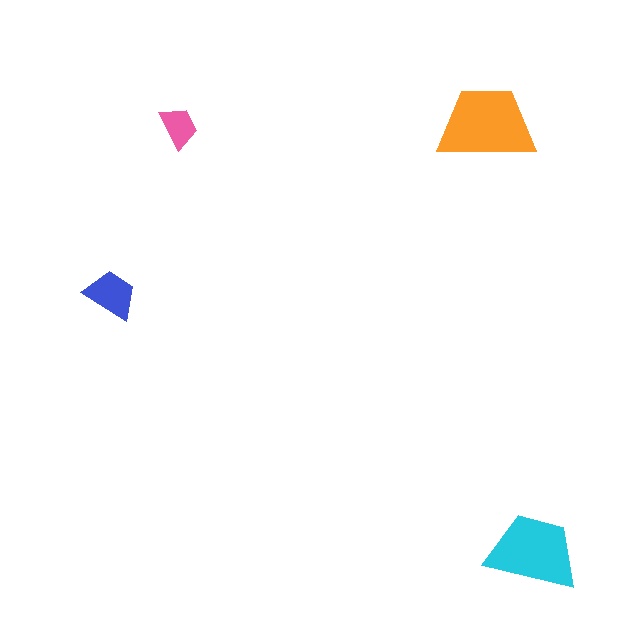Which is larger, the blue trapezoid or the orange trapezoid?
The orange one.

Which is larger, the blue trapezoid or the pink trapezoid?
The blue one.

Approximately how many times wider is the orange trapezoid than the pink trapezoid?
About 2 times wider.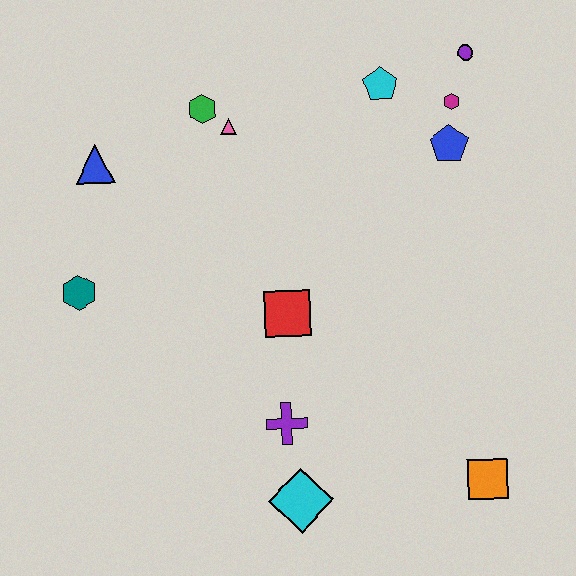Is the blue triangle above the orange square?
Yes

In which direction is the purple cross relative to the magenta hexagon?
The purple cross is below the magenta hexagon.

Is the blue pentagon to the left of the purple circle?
Yes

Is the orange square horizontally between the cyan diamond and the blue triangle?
No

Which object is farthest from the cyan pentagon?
The cyan diamond is farthest from the cyan pentagon.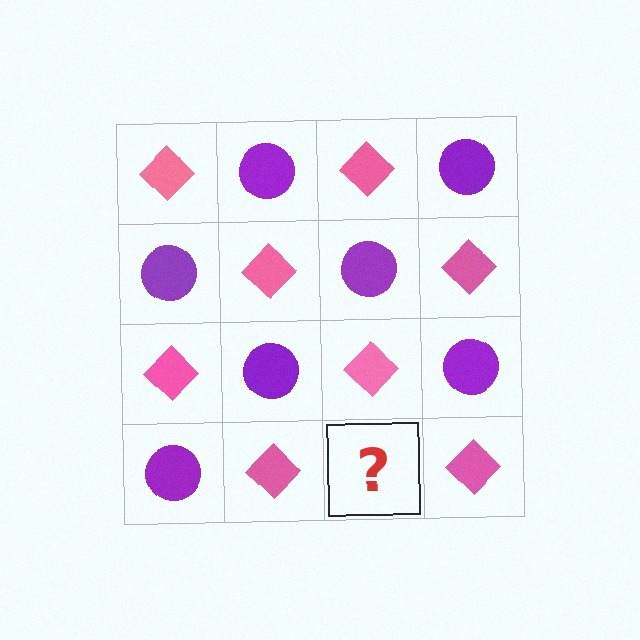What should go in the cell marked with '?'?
The missing cell should contain a purple circle.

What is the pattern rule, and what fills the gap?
The rule is that it alternates pink diamond and purple circle in a checkerboard pattern. The gap should be filled with a purple circle.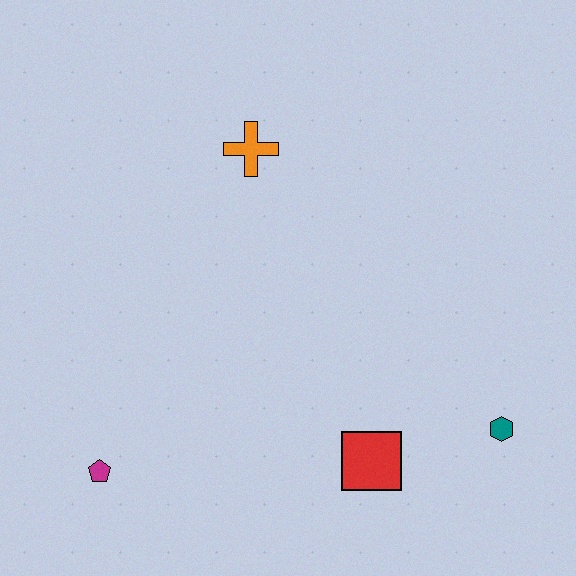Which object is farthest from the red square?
The orange cross is farthest from the red square.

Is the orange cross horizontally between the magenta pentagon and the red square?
Yes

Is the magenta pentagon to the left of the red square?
Yes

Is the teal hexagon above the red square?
Yes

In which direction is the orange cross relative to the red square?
The orange cross is above the red square.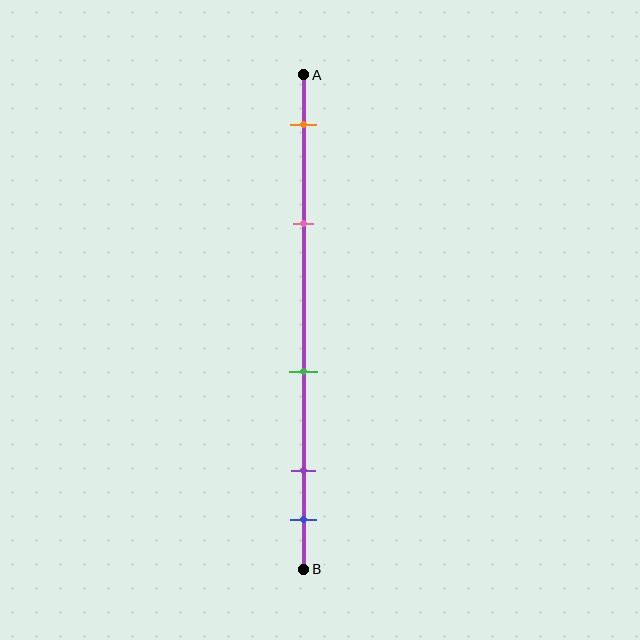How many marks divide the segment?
There are 5 marks dividing the segment.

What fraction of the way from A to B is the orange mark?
The orange mark is approximately 10% (0.1) of the way from A to B.